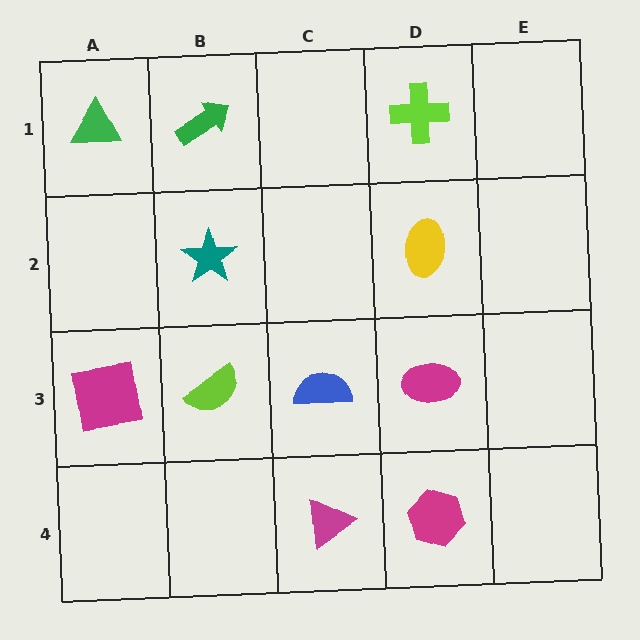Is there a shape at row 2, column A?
No, that cell is empty.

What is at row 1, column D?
A lime cross.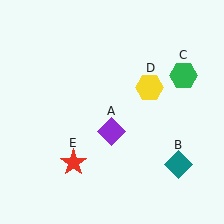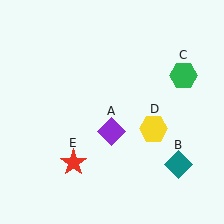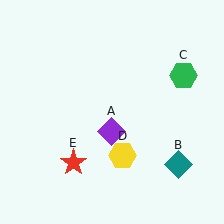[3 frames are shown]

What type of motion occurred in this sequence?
The yellow hexagon (object D) rotated clockwise around the center of the scene.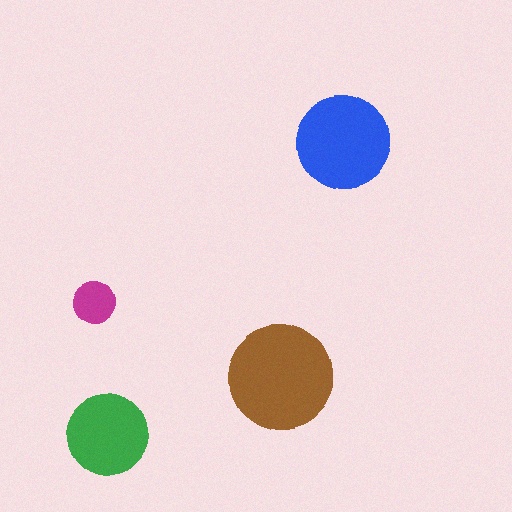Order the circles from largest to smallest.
the brown one, the blue one, the green one, the magenta one.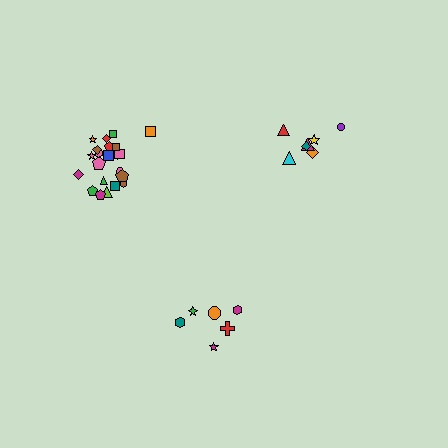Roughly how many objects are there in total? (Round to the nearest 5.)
Roughly 35 objects in total.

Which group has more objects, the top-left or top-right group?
The top-left group.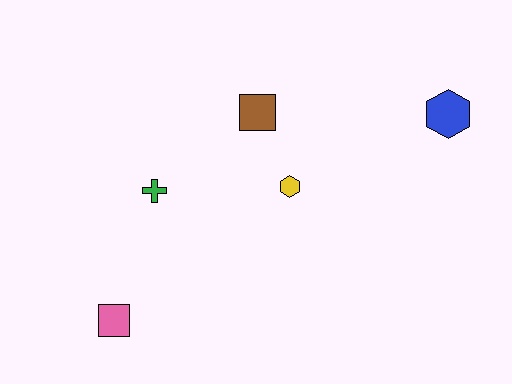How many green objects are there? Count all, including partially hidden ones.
There is 1 green object.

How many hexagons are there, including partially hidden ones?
There are 2 hexagons.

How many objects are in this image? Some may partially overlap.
There are 5 objects.